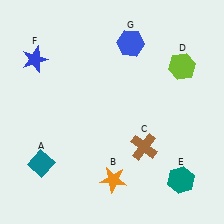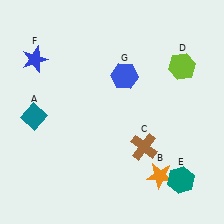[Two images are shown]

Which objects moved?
The objects that moved are: the teal diamond (A), the orange star (B), the blue hexagon (G).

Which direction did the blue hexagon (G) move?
The blue hexagon (G) moved down.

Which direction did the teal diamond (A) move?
The teal diamond (A) moved up.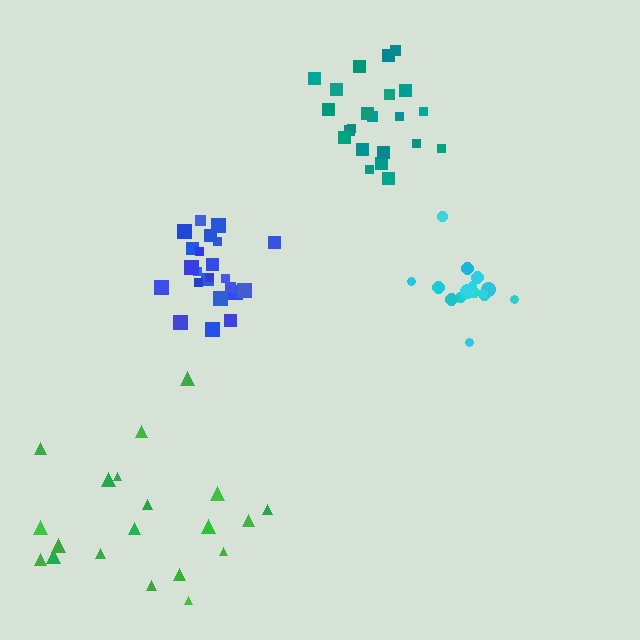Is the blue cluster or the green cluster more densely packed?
Blue.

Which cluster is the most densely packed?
Blue.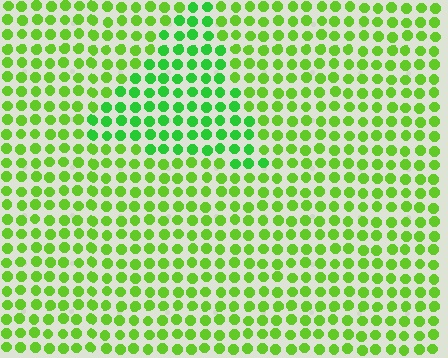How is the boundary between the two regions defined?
The boundary is defined purely by a slight shift in hue (about 26 degrees). Spacing, size, and orientation are identical on both sides.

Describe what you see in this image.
The image is filled with small lime elements in a uniform arrangement. A triangle-shaped region is visible where the elements are tinted to a slightly different hue, forming a subtle color boundary.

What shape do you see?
I see a triangle.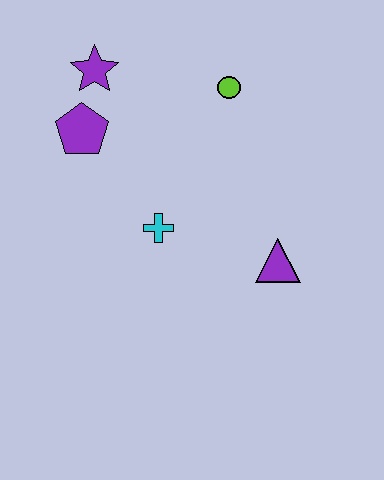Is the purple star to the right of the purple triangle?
No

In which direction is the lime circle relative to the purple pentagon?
The lime circle is to the right of the purple pentagon.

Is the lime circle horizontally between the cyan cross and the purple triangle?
Yes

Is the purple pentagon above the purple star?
No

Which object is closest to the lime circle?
The purple star is closest to the lime circle.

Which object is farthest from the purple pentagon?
The purple triangle is farthest from the purple pentagon.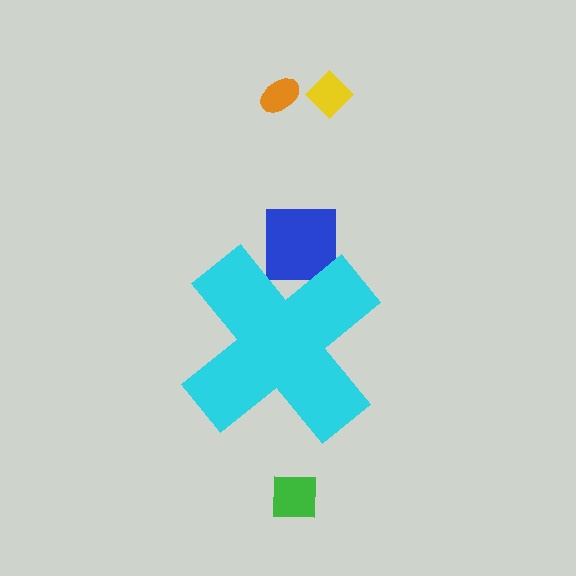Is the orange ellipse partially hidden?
No, the orange ellipse is fully visible.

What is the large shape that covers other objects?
A cyan cross.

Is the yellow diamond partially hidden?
No, the yellow diamond is fully visible.